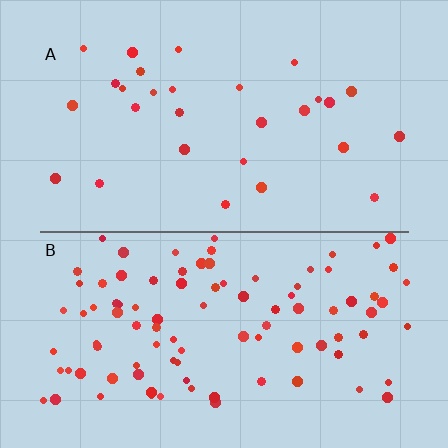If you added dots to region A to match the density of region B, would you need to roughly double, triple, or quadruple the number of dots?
Approximately triple.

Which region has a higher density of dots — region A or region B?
B (the bottom).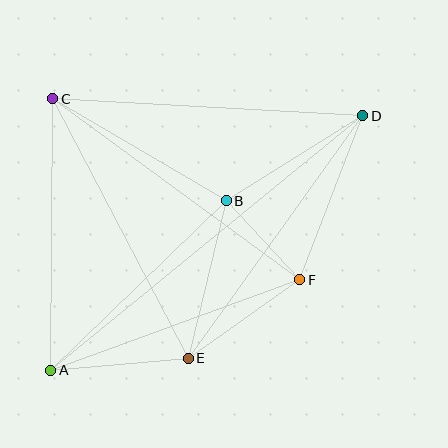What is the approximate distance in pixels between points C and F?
The distance between C and F is approximately 306 pixels.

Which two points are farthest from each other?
Points A and D are farthest from each other.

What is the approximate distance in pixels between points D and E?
The distance between D and E is approximately 299 pixels.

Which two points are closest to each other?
Points B and F are closest to each other.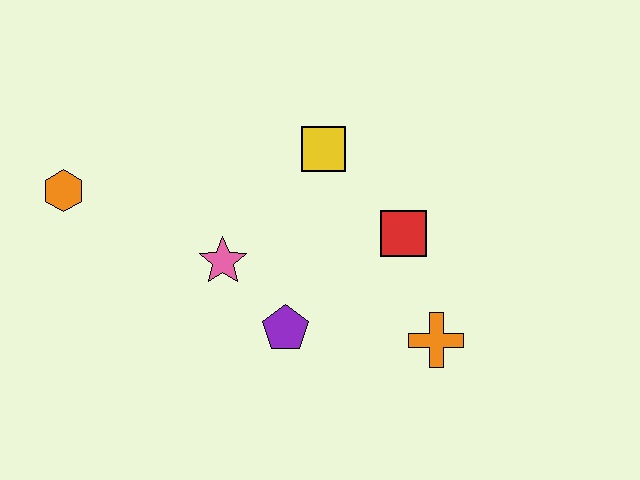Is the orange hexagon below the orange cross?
No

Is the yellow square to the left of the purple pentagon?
No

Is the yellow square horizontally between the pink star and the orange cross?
Yes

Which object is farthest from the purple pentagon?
The orange hexagon is farthest from the purple pentagon.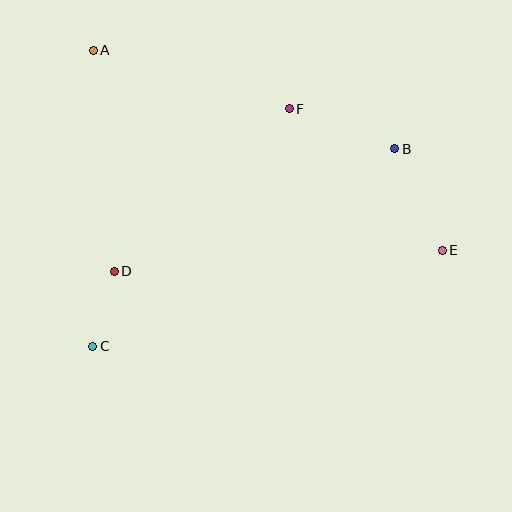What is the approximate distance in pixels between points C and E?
The distance between C and E is approximately 363 pixels.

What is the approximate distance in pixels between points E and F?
The distance between E and F is approximately 208 pixels.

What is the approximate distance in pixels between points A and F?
The distance between A and F is approximately 205 pixels.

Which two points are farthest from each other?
Points A and E are farthest from each other.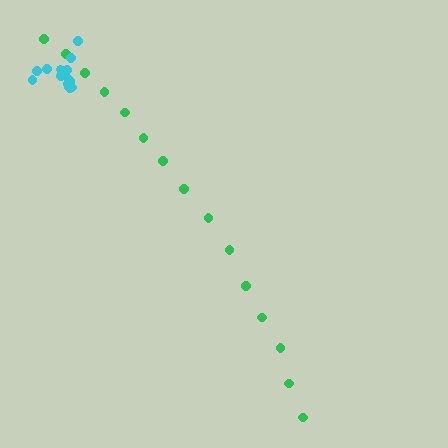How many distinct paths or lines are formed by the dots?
There are 2 distinct paths.